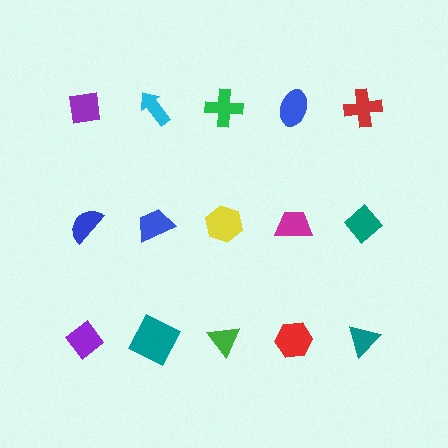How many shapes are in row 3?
5 shapes.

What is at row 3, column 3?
A green triangle.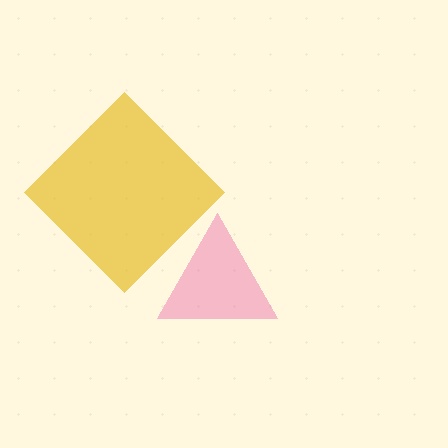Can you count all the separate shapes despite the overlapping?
Yes, there are 2 separate shapes.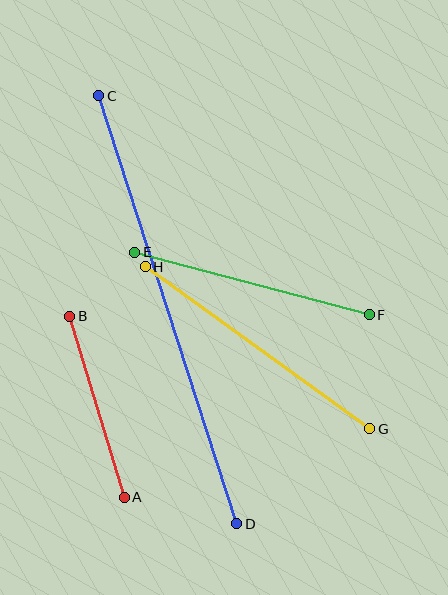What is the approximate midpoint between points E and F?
The midpoint is at approximately (252, 283) pixels.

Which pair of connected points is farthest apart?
Points C and D are farthest apart.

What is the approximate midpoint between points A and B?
The midpoint is at approximately (97, 407) pixels.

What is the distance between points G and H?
The distance is approximately 277 pixels.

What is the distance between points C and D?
The distance is approximately 450 pixels.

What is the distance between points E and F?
The distance is approximately 243 pixels.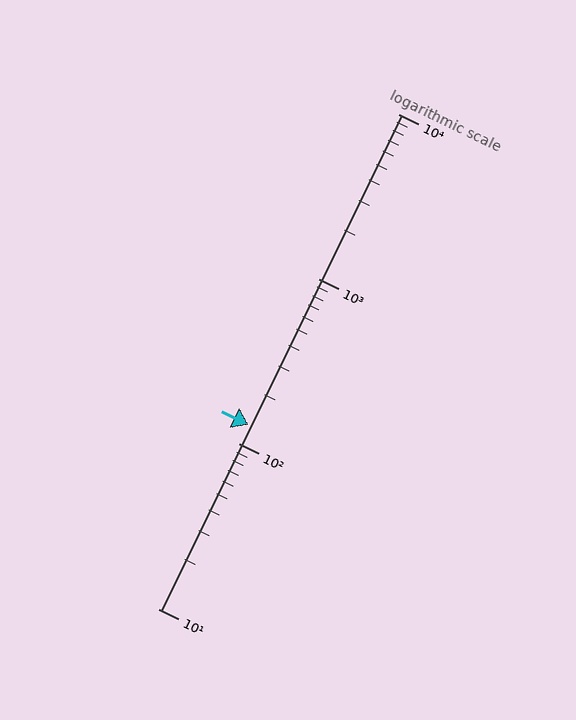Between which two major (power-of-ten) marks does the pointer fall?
The pointer is between 100 and 1000.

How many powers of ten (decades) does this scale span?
The scale spans 3 decades, from 10 to 10000.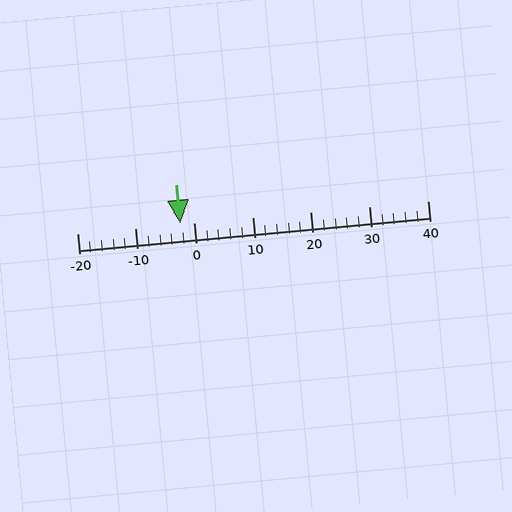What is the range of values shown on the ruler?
The ruler shows values from -20 to 40.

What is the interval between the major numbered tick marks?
The major tick marks are spaced 10 units apart.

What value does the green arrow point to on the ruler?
The green arrow points to approximately -2.